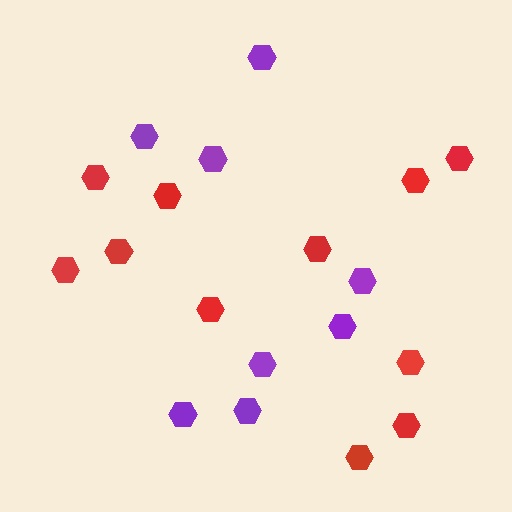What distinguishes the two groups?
There are 2 groups: one group of purple hexagons (8) and one group of red hexagons (11).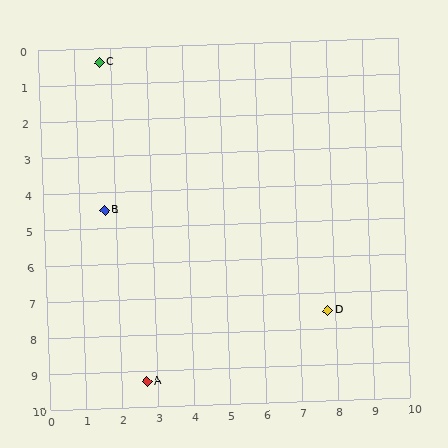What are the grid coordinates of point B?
Point B is at approximately (1.7, 4.5).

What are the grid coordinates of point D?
Point D is at approximately (7.8, 7.5).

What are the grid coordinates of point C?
Point C is at approximately (1.7, 0.4).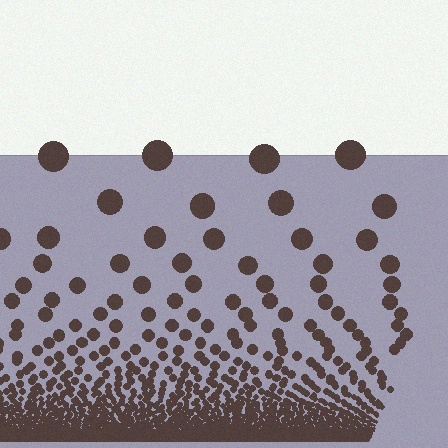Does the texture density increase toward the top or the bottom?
Density increases toward the bottom.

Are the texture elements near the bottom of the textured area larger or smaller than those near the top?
Smaller. The gradient is inverted — elements near the bottom are smaller and denser.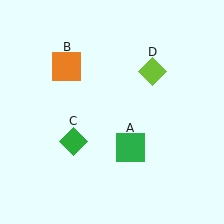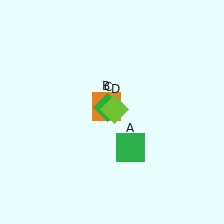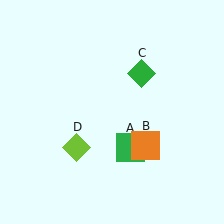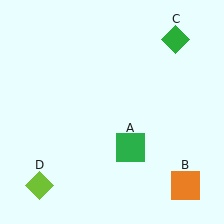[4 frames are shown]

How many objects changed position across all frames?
3 objects changed position: orange square (object B), green diamond (object C), lime diamond (object D).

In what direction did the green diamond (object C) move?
The green diamond (object C) moved up and to the right.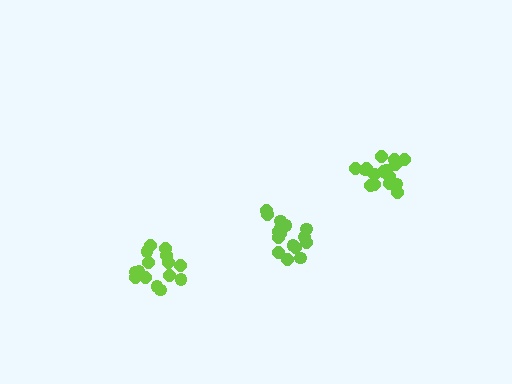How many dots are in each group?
Group 1: 15 dots, Group 2: 16 dots, Group 3: 16 dots (47 total).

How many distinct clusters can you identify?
There are 3 distinct clusters.